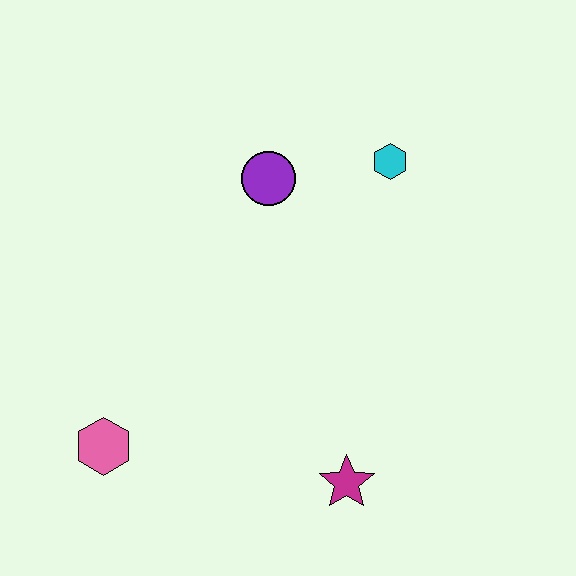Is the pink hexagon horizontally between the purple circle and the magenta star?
No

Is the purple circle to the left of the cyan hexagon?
Yes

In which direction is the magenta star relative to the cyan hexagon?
The magenta star is below the cyan hexagon.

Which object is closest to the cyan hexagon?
The purple circle is closest to the cyan hexagon.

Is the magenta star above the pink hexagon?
No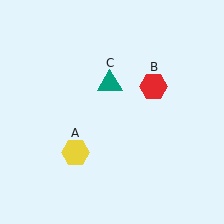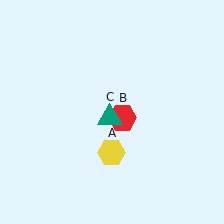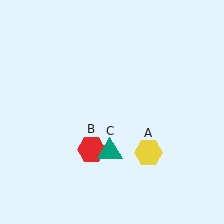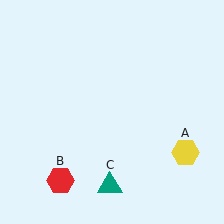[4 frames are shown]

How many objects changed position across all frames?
3 objects changed position: yellow hexagon (object A), red hexagon (object B), teal triangle (object C).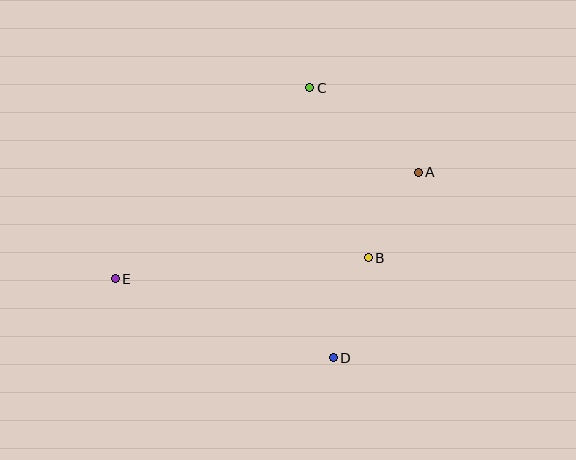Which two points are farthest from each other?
Points A and E are farthest from each other.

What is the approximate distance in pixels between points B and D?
The distance between B and D is approximately 106 pixels.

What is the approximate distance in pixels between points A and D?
The distance between A and D is approximately 204 pixels.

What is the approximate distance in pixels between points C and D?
The distance between C and D is approximately 271 pixels.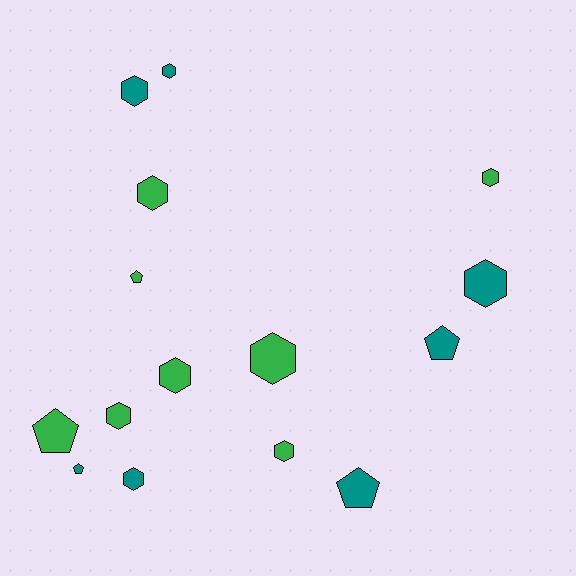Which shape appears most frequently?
Hexagon, with 10 objects.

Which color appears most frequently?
Green, with 8 objects.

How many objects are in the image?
There are 15 objects.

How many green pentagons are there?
There are 2 green pentagons.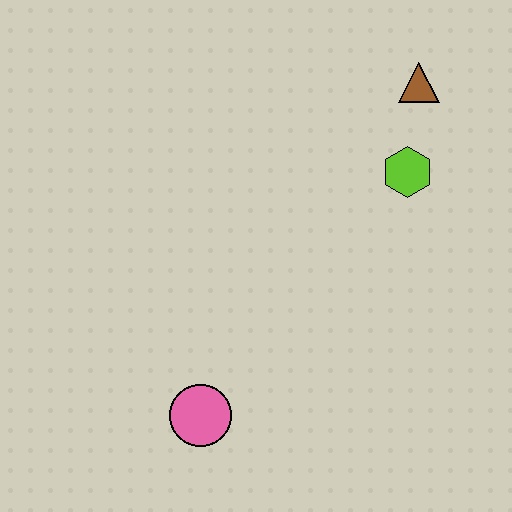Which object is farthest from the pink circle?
The brown triangle is farthest from the pink circle.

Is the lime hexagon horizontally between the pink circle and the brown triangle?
Yes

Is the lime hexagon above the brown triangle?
No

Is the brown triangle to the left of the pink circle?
No